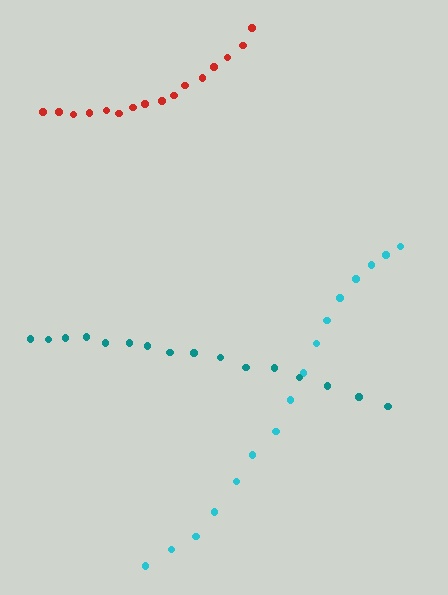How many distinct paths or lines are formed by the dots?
There are 3 distinct paths.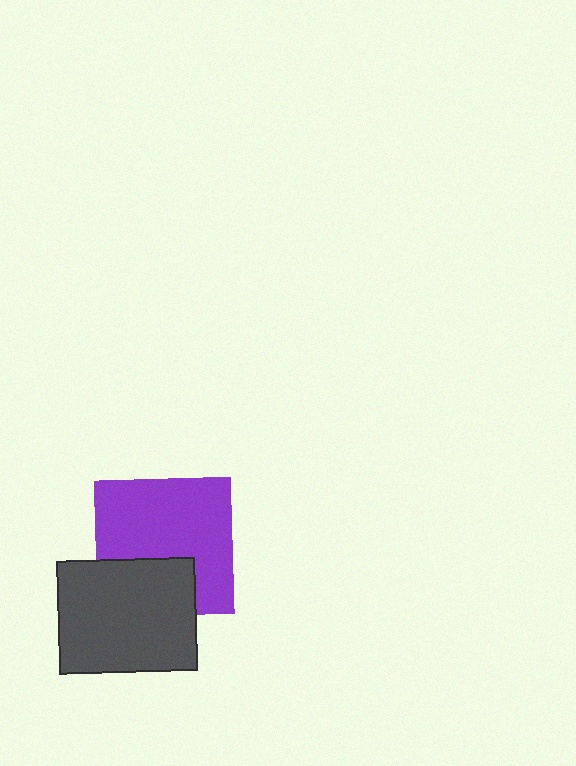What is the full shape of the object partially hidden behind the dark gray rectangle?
The partially hidden object is a purple square.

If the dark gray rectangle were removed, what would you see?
You would see the complete purple square.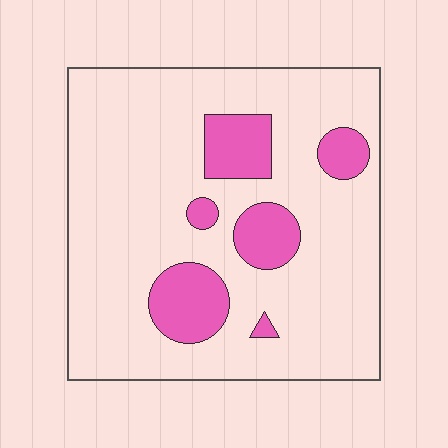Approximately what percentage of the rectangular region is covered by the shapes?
Approximately 15%.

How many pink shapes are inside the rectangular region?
6.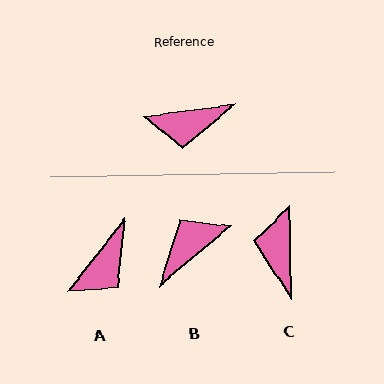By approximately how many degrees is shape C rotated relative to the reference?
Approximately 97 degrees clockwise.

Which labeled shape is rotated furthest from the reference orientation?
B, about 147 degrees away.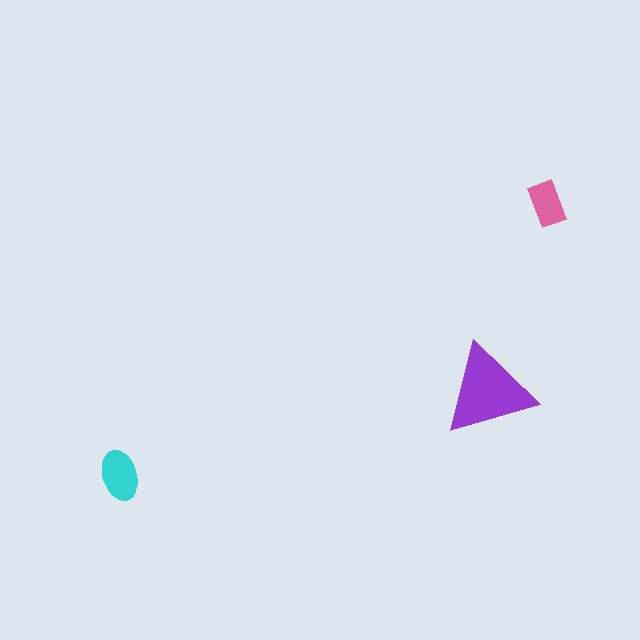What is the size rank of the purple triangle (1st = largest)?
1st.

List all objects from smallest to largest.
The pink rectangle, the cyan ellipse, the purple triangle.